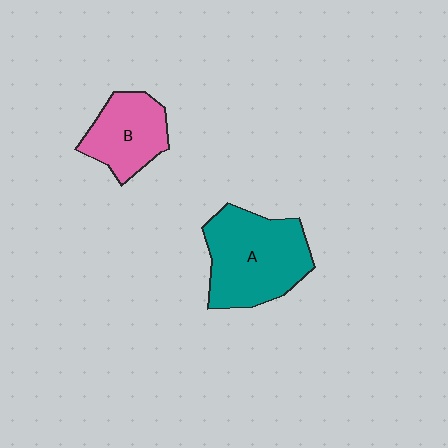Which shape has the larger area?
Shape A (teal).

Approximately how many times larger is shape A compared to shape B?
Approximately 1.6 times.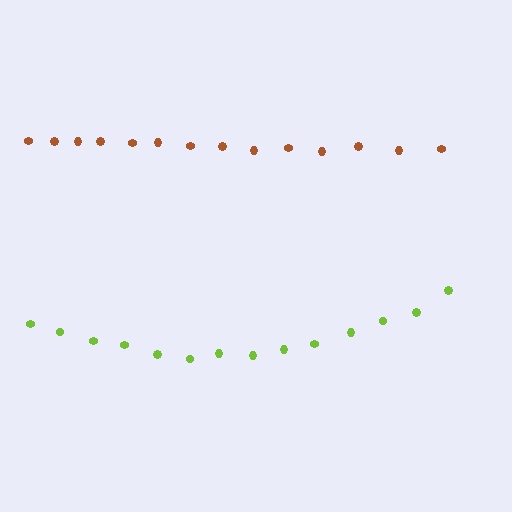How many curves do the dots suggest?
There are 2 distinct paths.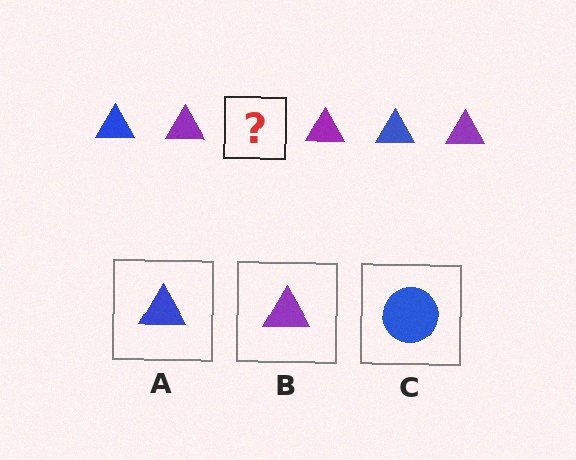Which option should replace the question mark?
Option A.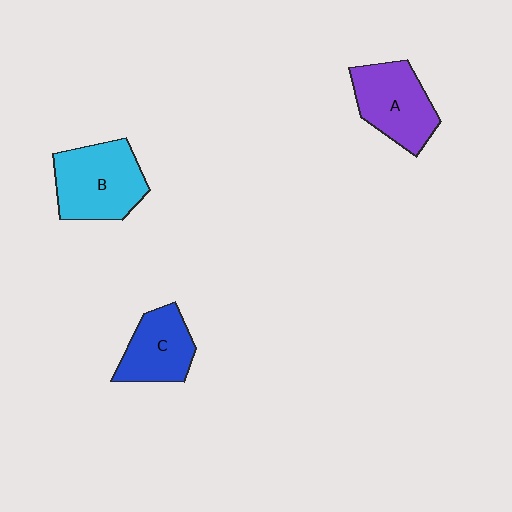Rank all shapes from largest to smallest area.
From largest to smallest: B (cyan), A (purple), C (blue).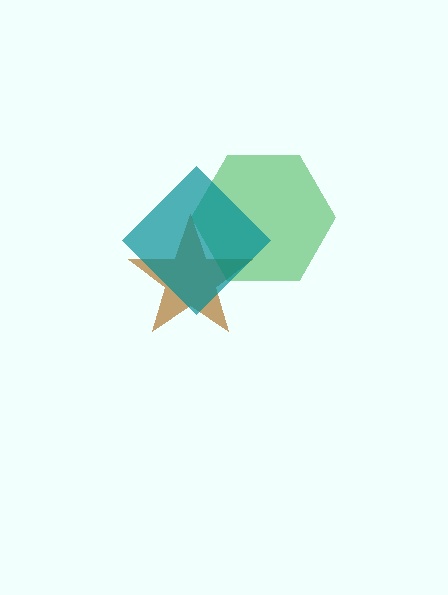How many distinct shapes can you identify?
There are 3 distinct shapes: a brown star, a green hexagon, a teal diamond.